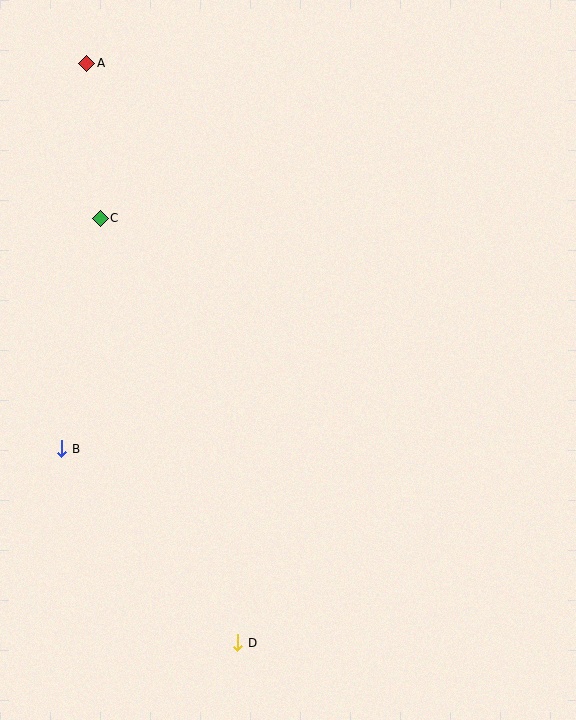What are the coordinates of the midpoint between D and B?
The midpoint between D and B is at (150, 546).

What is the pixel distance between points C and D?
The distance between C and D is 446 pixels.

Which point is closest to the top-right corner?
Point A is closest to the top-right corner.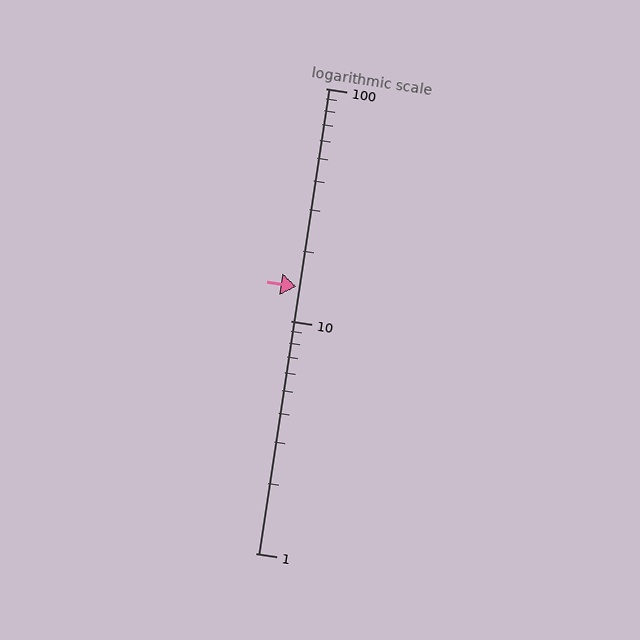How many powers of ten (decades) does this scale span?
The scale spans 2 decades, from 1 to 100.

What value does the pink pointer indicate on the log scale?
The pointer indicates approximately 14.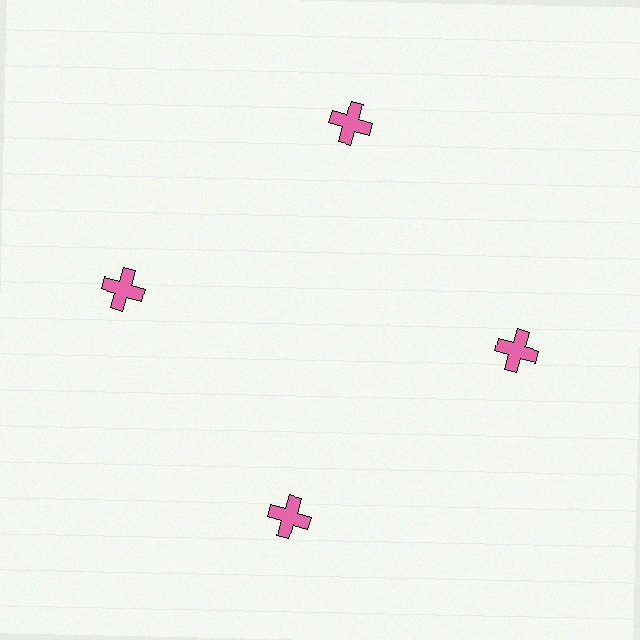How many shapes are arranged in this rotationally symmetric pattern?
There are 4 shapes, arranged in 4 groups of 1.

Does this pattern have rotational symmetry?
Yes, this pattern has 4-fold rotational symmetry. It looks the same after rotating 90 degrees around the center.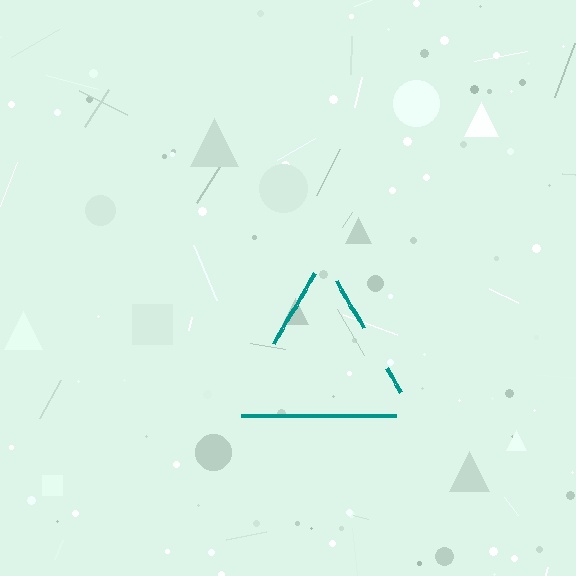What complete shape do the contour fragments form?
The contour fragments form a triangle.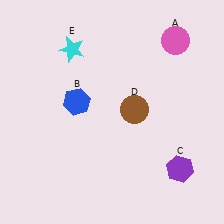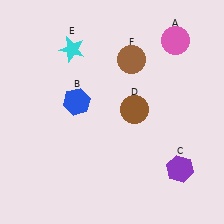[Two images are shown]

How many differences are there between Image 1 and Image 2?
There is 1 difference between the two images.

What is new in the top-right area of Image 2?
A brown circle (F) was added in the top-right area of Image 2.